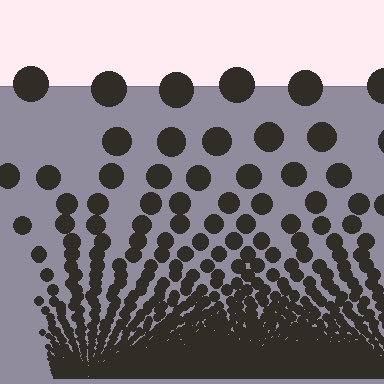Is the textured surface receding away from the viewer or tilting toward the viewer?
The surface appears to tilt toward the viewer. Texture elements get larger and sparser toward the top.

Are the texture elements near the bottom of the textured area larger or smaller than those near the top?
Smaller. The gradient is inverted — elements near the bottom are smaller and denser.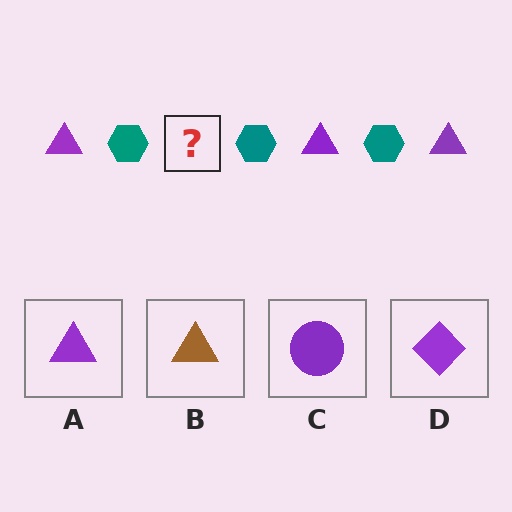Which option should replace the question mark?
Option A.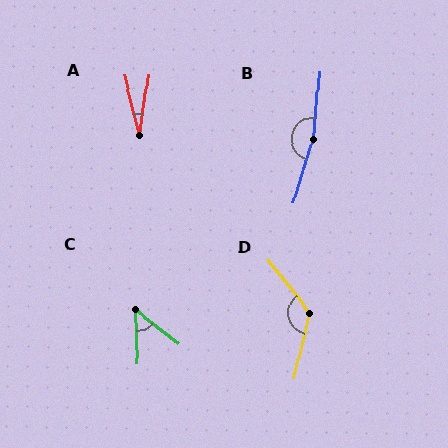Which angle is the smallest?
A, at approximately 23 degrees.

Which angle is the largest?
B, at approximately 169 degrees.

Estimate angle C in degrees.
Approximately 50 degrees.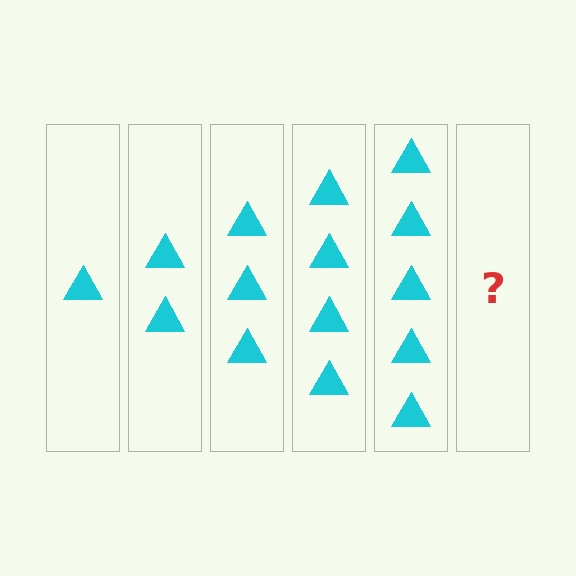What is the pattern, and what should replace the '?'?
The pattern is that each step adds one more triangle. The '?' should be 6 triangles.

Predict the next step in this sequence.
The next step is 6 triangles.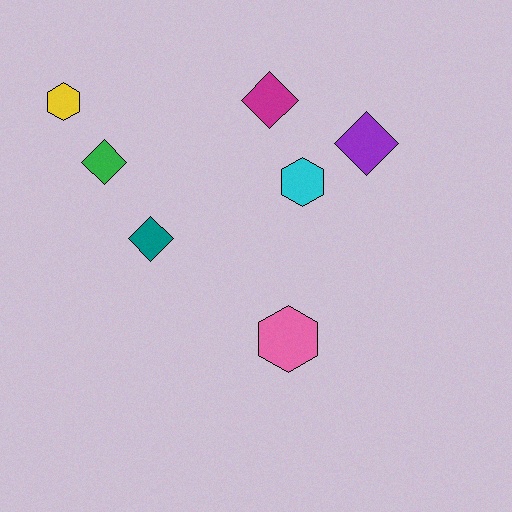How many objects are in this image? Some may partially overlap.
There are 7 objects.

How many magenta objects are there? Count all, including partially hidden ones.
There is 1 magenta object.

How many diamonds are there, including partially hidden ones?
There are 4 diamonds.